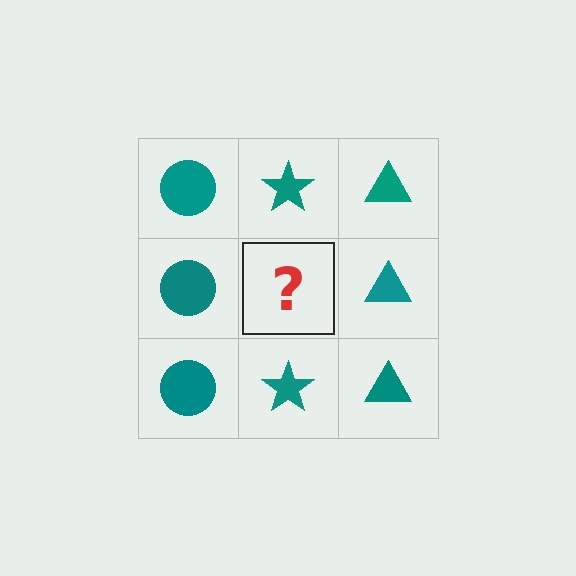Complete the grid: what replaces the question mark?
The question mark should be replaced with a teal star.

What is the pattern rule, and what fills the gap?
The rule is that each column has a consistent shape. The gap should be filled with a teal star.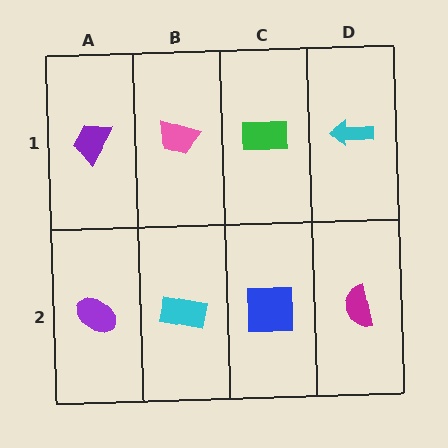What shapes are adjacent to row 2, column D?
A cyan arrow (row 1, column D), a blue square (row 2, column C).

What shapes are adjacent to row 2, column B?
A pink trapezoid (row 1, column B), a purple ellipse (row 2, column A), a blue square (row 2, column C).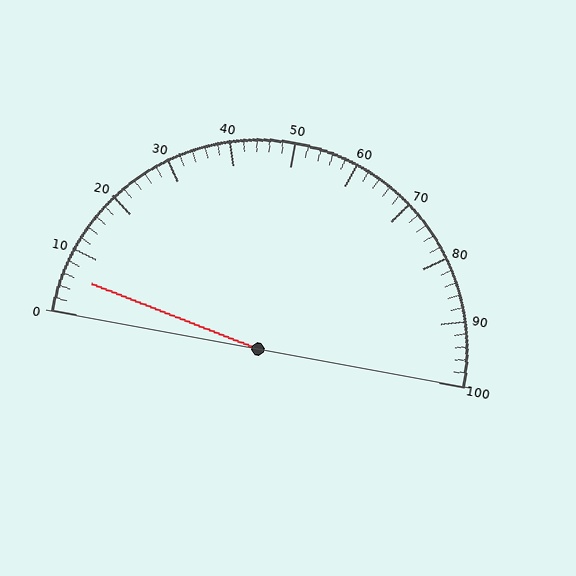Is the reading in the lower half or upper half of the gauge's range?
The reading is in the lower half of the range (0 to 100).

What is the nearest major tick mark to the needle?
The nearest major tick mark is 10.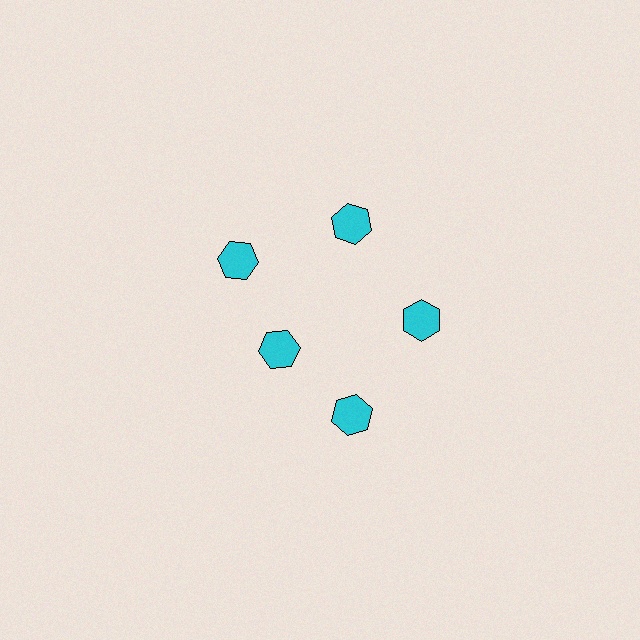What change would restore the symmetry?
The symmetry would be restored by moving it outward, back onto the ring so that all 5 hexagons sit at equal angles and equal distance from the center.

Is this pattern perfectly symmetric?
No. The 5 cyan hexagons are arranged in a ring, but one element near the 8 o'clock position is pulled inward toward the center, breaking the 5-fold rotational symmetry.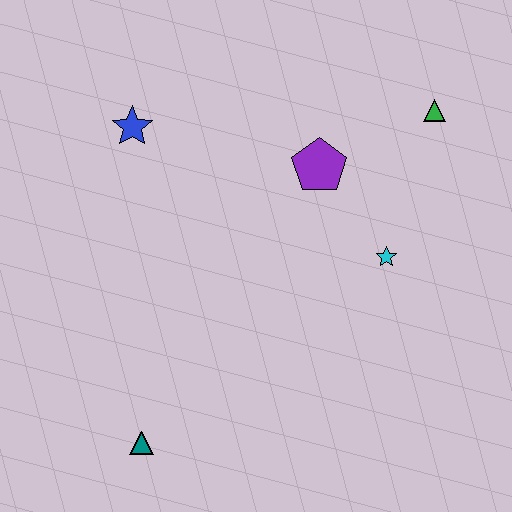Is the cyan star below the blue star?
Yes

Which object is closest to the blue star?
The purple pentagon is closest to the blue star.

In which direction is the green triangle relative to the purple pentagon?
The green triangle is to the right of the purple pentagon.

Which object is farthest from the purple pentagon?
The teal triangle is farthest from the purple pentagon.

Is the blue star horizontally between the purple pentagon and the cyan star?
No